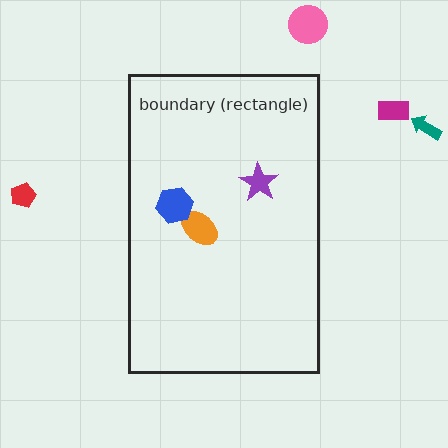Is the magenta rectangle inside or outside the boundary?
Outside.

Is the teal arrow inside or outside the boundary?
Outside.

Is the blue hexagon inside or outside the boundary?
Inside.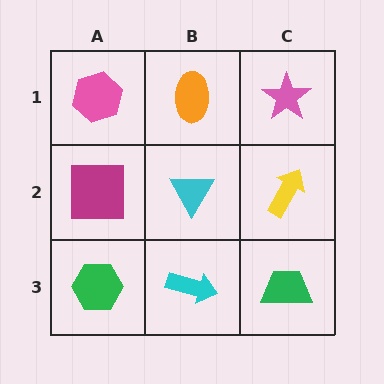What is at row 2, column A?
A magenta square.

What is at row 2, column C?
A yellow arrow.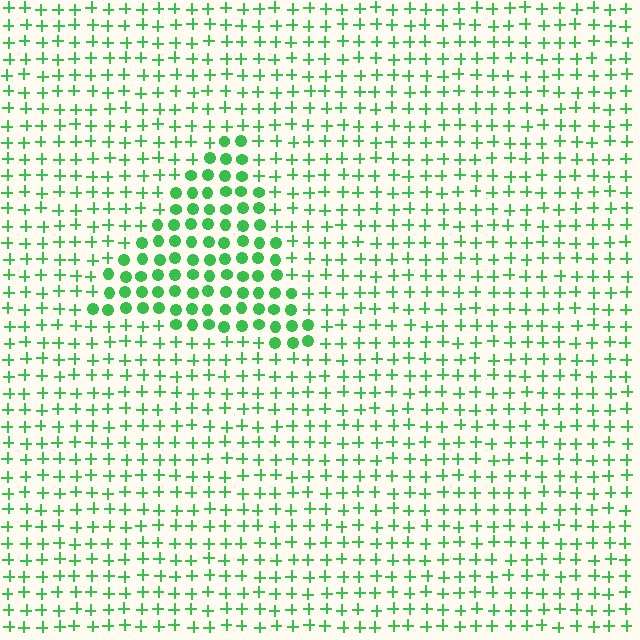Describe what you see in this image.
The image is filled with small green elements arranged in a uniform grid. A triangle-shaped region contains circles, while the surrounding area contains plus signs. The boundary is defined purely by the change in element shape.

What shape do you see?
I see a triangle.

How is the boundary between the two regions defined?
The boundary is defined by a change in element shape: circles inside vs. plus signs outside. All elements share the same color and spacing.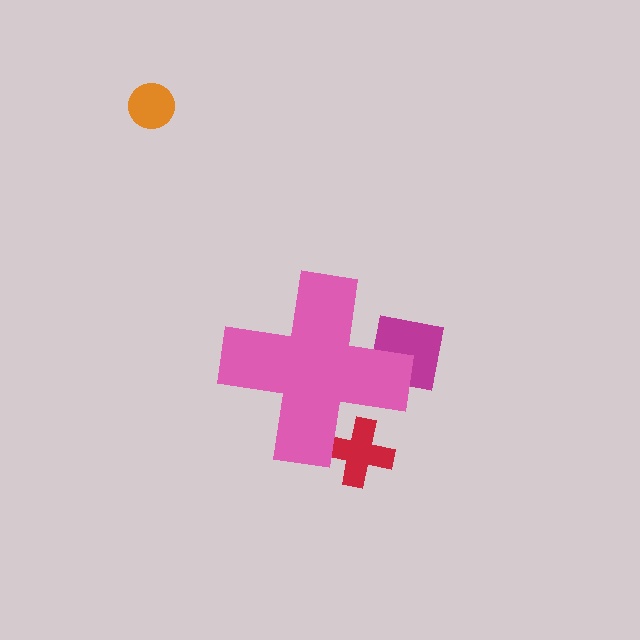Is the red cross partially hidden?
Yes, the red cross is partially hidden behind the pink cross.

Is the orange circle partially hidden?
No, the orange circle is fully visible.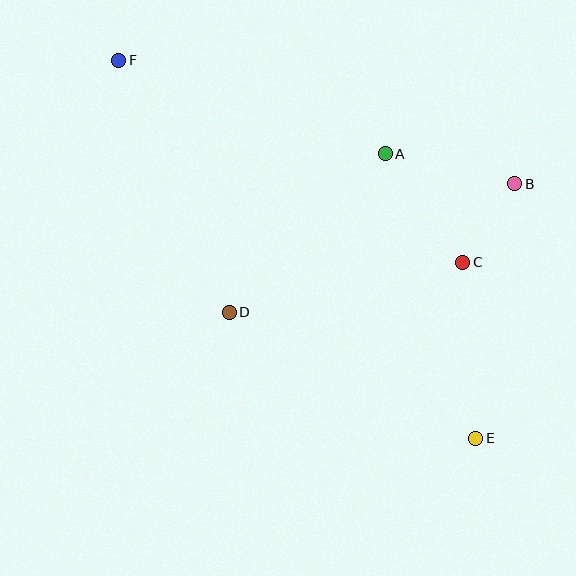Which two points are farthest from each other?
Points E and F are farthest from each other.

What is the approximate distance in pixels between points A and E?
The distance between A and E is approximately 299 pixels.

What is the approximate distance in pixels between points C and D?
The distance between C and D is approximately 239 pixels.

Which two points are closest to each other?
Points B and C are closest to each other.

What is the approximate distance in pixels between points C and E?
The distance between C and E is approximately 176 pixels.